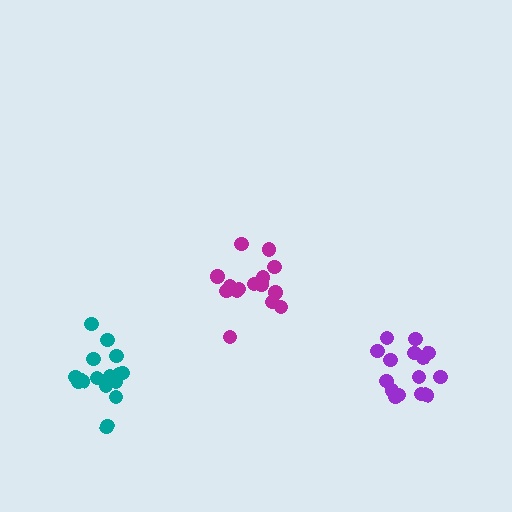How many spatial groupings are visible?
There are 3 spatial groupings.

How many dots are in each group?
Group 1: 15 dots, Group 2: 15 dots, Group 3: 15 dots (45 total).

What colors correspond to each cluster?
The clusters are colored: magenta, purple, teal.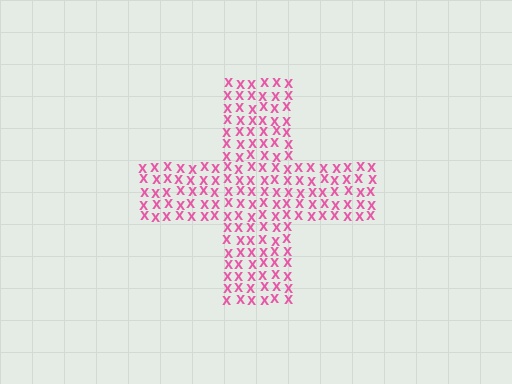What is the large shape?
The large shape is a cross.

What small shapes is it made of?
It is made of small letter X's.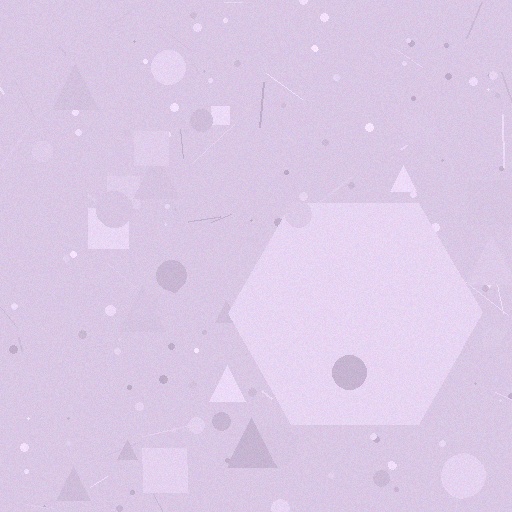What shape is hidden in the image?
A hexagon is hidden in the image.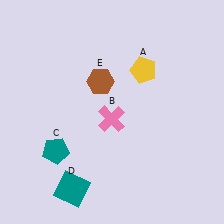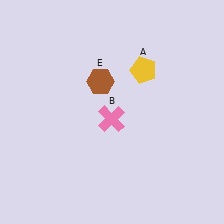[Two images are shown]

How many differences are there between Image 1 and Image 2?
There are 2 differences between the two images.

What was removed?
The teal square (D), the teal pentagon (C) were removed in Image 2.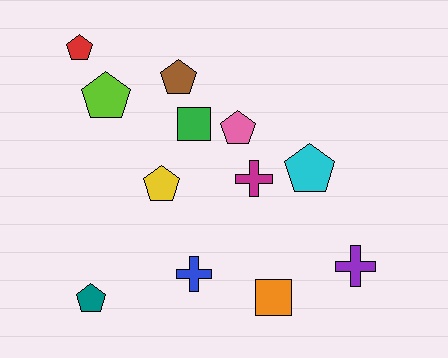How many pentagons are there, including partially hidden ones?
There are 7 pentagons.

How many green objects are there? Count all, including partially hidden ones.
There is 1 green object.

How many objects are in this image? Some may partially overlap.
There are 12 objects.